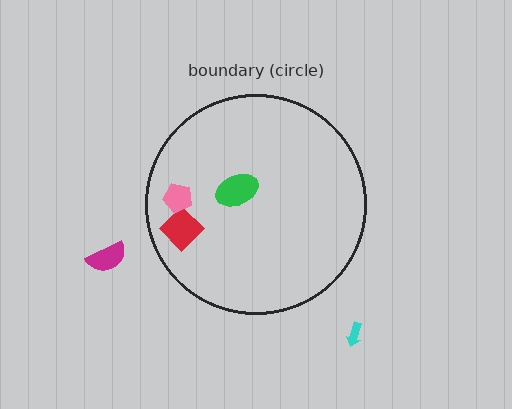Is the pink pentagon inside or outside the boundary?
Inside.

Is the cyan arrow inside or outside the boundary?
Outside.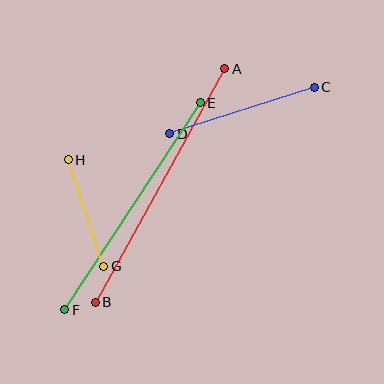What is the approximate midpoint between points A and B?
The midpoint is at approximately (160, 185) pixels.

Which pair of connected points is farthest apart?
Points A and B are farthest apart.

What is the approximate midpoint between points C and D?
The midpoint is at approximately (242, 110) pixels.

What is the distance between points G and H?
The distance is approximately 112 pixels.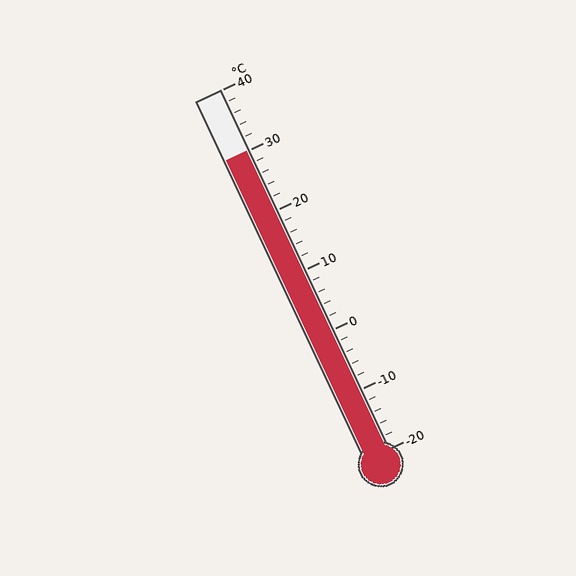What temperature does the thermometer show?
The thermometer shows approximately 30°C.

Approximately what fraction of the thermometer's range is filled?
The thermometer is filled to approximately 85% of its range.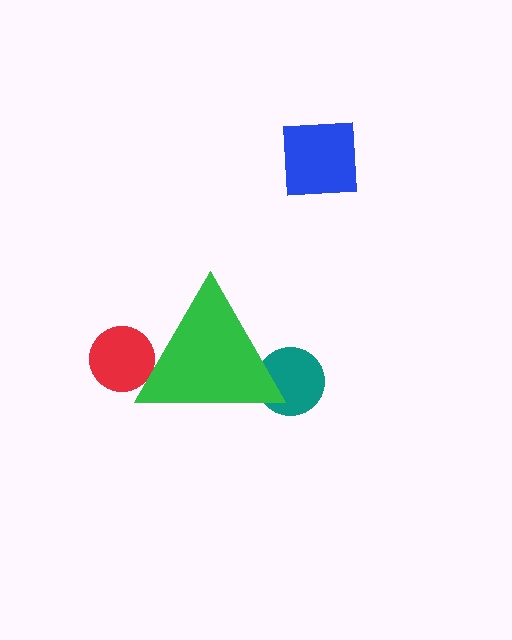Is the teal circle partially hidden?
Yes, the teal circle is partially hidden behind the green triangle.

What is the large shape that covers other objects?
A green triangle.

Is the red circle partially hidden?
Yes, the red circle is partially hidden behind the green triangle.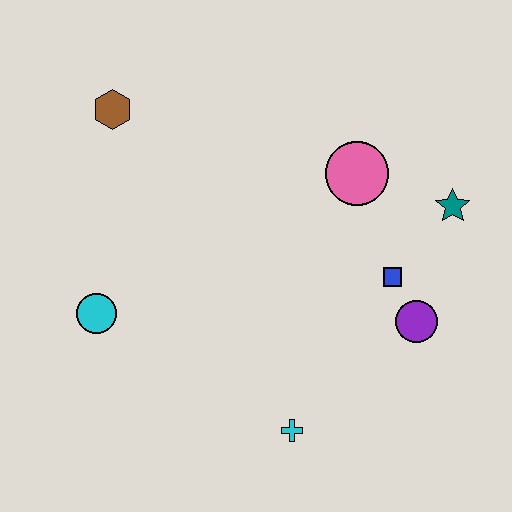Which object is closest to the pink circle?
The teal star is closest to the pink circle.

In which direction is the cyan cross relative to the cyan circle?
The cyan cross is to the right of the cyan circle.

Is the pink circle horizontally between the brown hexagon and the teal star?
Yes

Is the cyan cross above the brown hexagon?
No